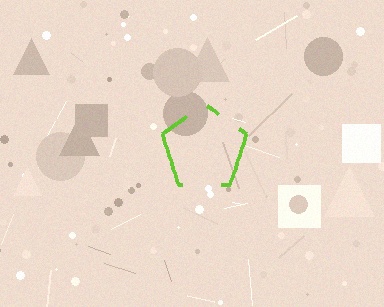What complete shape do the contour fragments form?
The contour fragments form a pentagon.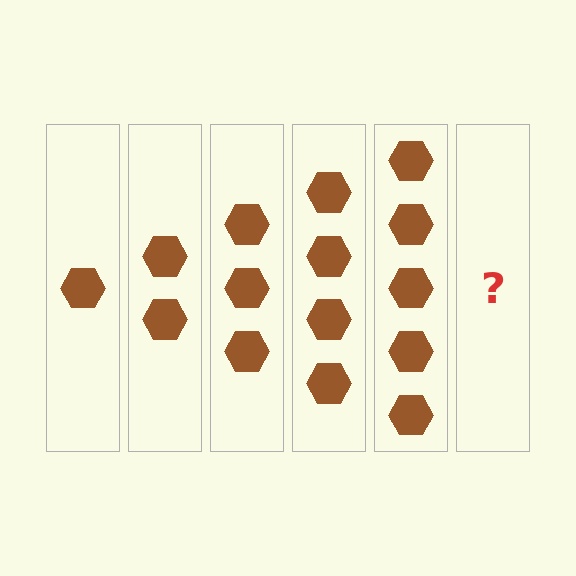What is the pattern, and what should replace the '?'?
The pattern is that each step adds one more hexagon. The '?' should be 6 hexagons.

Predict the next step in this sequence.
The next step is 6 hexagons.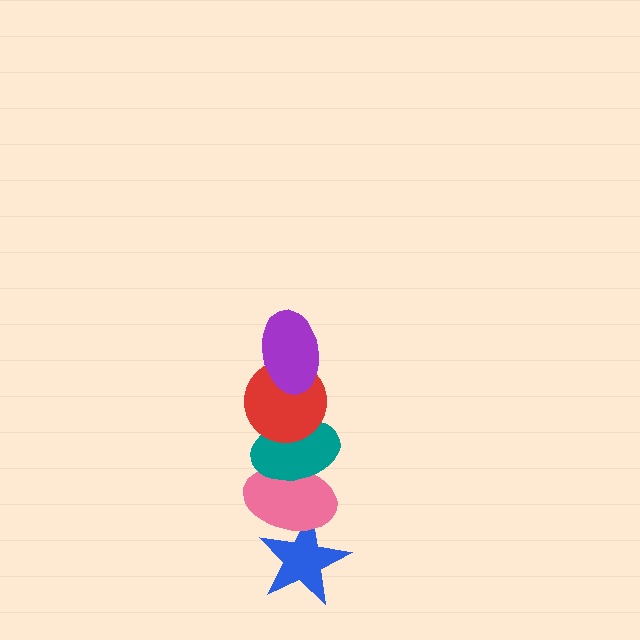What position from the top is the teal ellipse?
The teal ellipse is 3rd from the top.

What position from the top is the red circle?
The red circle is 2nd from the top.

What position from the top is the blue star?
The blue star is 5th from the top.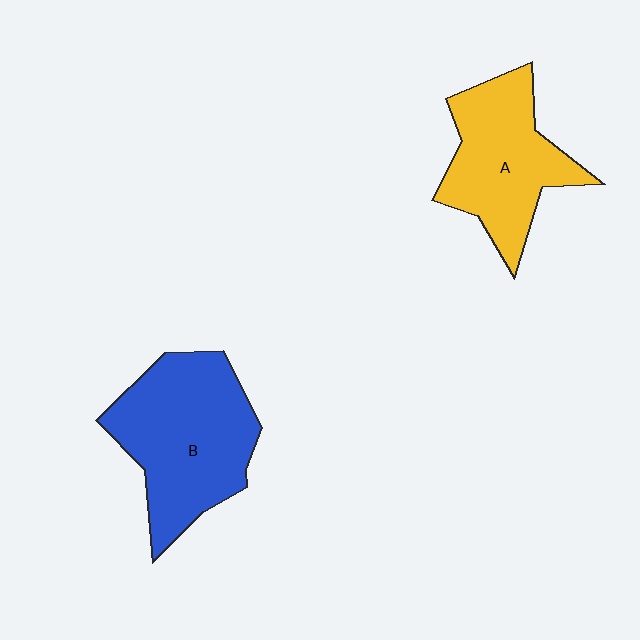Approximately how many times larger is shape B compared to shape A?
Approximately 1.3 times.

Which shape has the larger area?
Shape B (blue).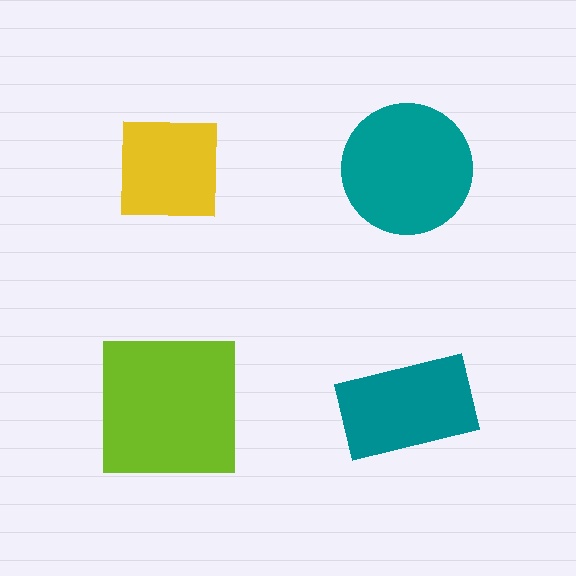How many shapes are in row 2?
2 shapes.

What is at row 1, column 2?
A teal circle.